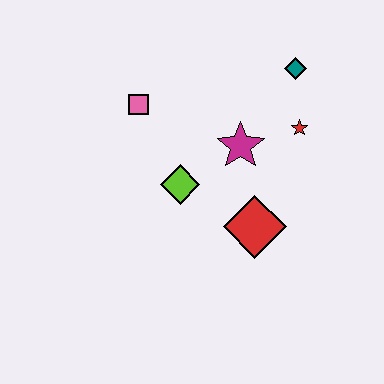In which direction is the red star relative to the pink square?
The red star is to the right of the pink square.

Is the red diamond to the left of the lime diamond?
No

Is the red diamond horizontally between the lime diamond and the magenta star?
No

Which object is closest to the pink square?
The lime diamond is closest to the pink square.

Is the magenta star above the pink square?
No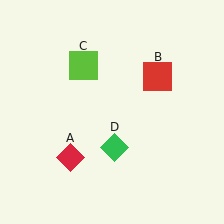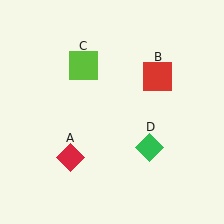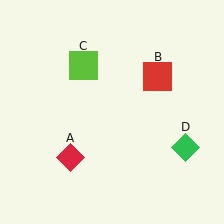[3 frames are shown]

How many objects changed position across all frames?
1 object changed position: green diamond (object D).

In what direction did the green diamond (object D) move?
The green diamond (object D) moved right.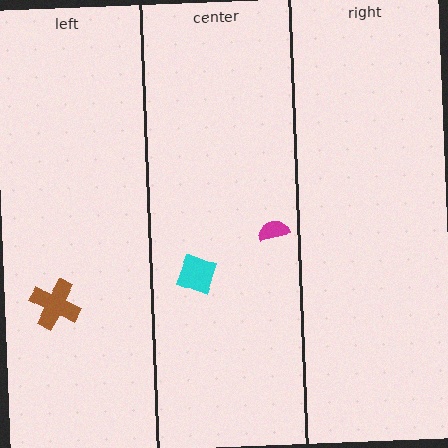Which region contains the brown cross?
The left region.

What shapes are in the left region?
The brown cross.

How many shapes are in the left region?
1.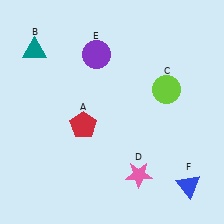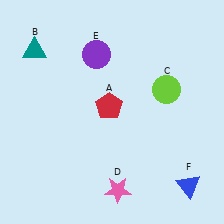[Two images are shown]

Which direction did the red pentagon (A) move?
The red pentagon (A) moved right.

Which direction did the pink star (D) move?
The pink star (D) moved left.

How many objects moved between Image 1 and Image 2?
2 objects moved between the two images.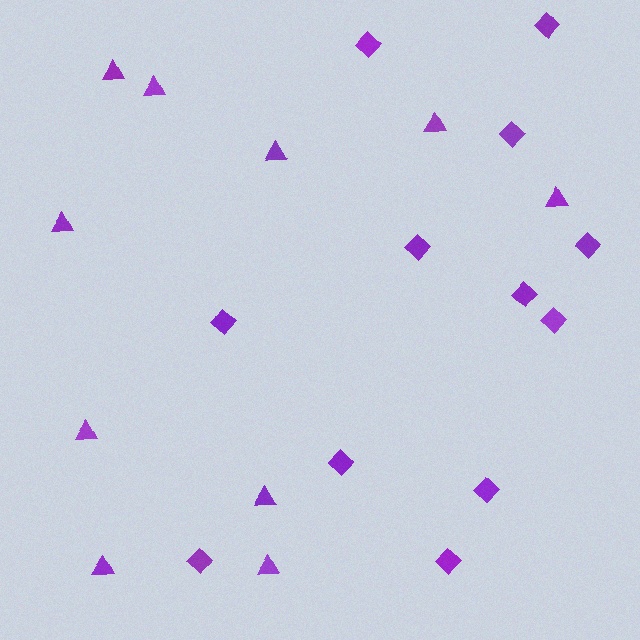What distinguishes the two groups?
There are 2 groups: one group of triangles (10) and one group of diamonds (12).